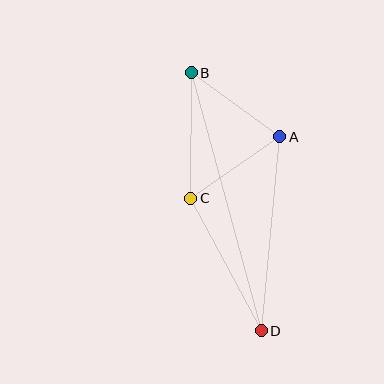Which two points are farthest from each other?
Points B and D are farthest from each other.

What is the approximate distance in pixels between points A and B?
The distance between A and B is approximately 109 pixels.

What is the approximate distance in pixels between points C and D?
The distance between C and D is approximately 150 pixels.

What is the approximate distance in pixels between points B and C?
The distance between B and C is approximately 126 pixels.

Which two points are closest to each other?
Points A and C are closest to each other.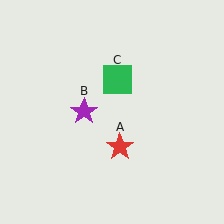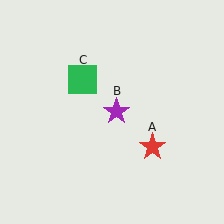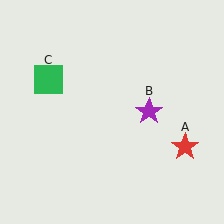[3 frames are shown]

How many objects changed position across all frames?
3 objects changed position: red star (object A), purple star (object B), green square (object C).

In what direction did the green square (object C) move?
The green square (object C) moved left.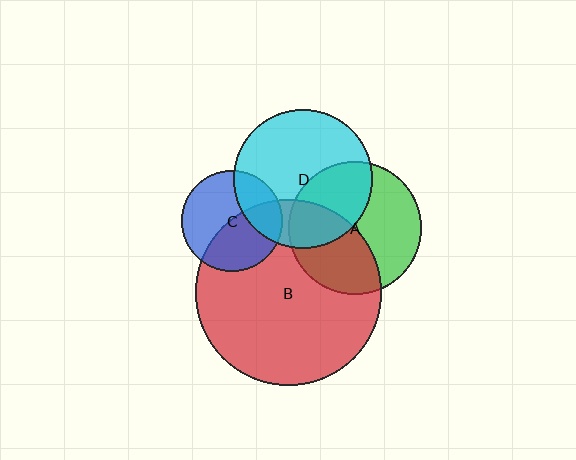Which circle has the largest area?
Circle B (red).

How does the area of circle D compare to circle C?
Approximately 1.9 times.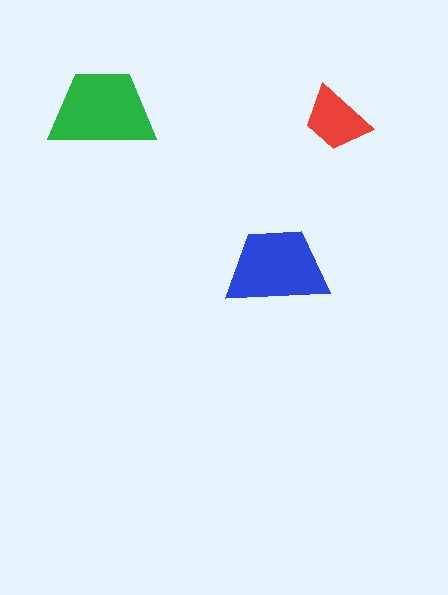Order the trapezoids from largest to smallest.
the green one, the blue one, the red one.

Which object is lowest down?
The blue trapezoid is bottommost.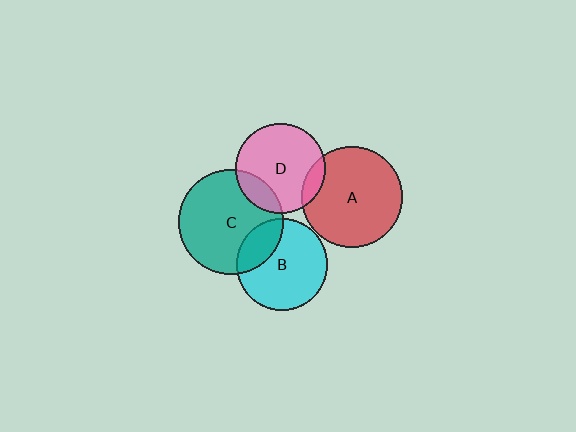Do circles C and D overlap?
Yes.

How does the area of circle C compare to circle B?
Approximately 1.3 times.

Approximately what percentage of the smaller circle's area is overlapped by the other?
Approximately 15%.